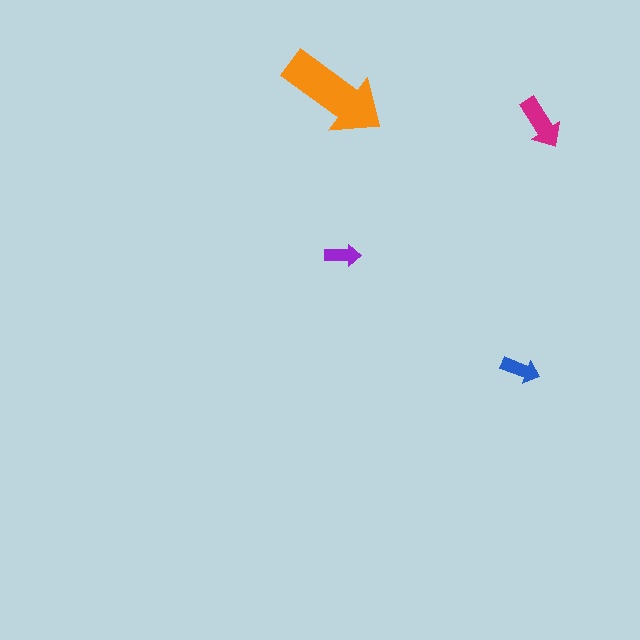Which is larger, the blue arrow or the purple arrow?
The blue one.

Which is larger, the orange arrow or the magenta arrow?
The orange one.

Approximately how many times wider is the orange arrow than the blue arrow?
About 3 times wider.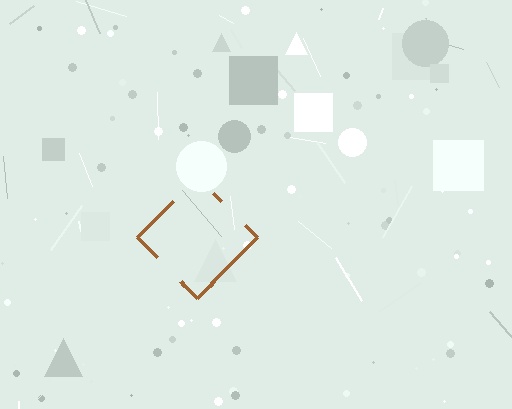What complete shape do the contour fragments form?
The contour fragments form a diamond.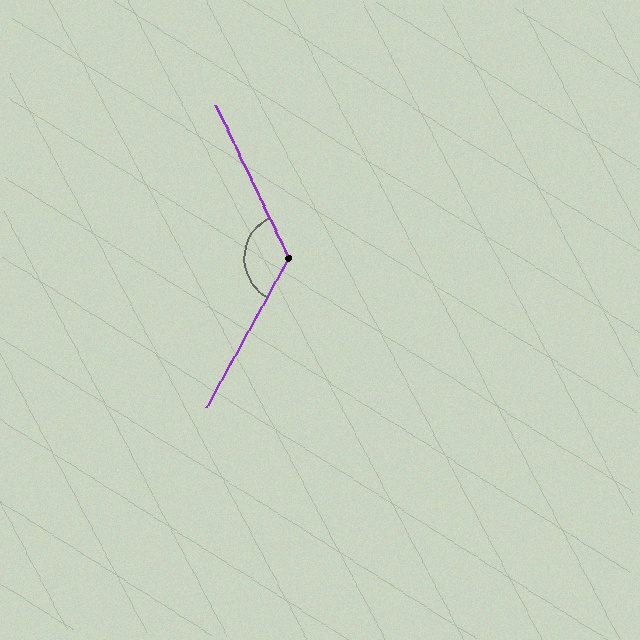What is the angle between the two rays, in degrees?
Approximately 126 degrees.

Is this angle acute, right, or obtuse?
It is obtuse.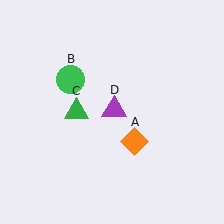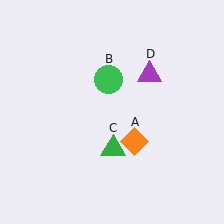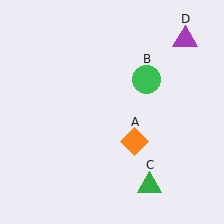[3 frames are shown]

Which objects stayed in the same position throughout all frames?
Orange diamond (object A) remained stationary.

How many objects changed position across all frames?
3 objects changed position: green circle (object B), green triangle (object C), purple triangle (object D).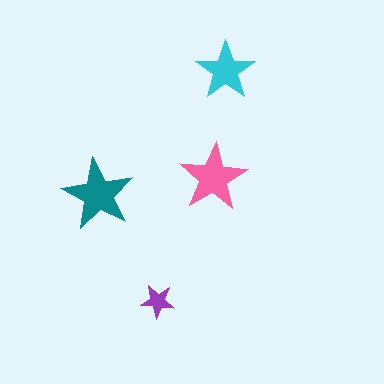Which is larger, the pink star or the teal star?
The teal one.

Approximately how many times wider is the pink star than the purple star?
About 2 times wider.